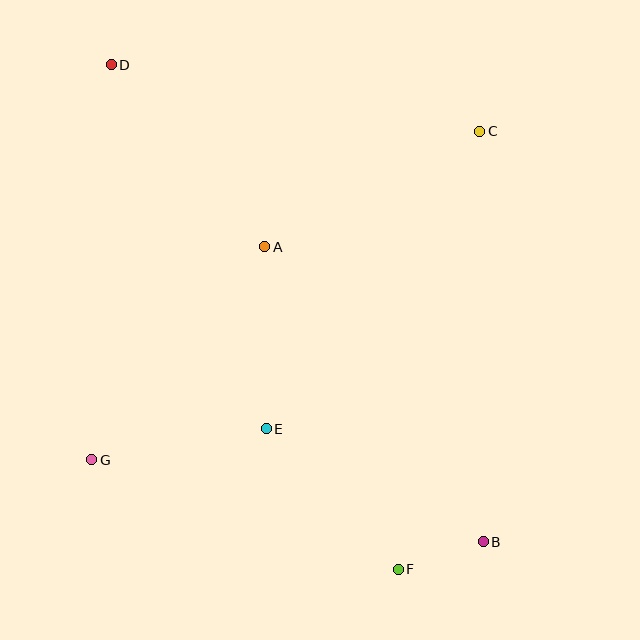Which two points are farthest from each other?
Points B and D are farthest from each other.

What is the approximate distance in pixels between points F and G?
The distance between F and G is approximately 325 pixels.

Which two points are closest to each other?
Points B and F are closest to each other.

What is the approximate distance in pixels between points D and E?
The distance between D and E is approximately 396 pixels.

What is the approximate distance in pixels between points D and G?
The distance between D and G is approximately 396 pixels.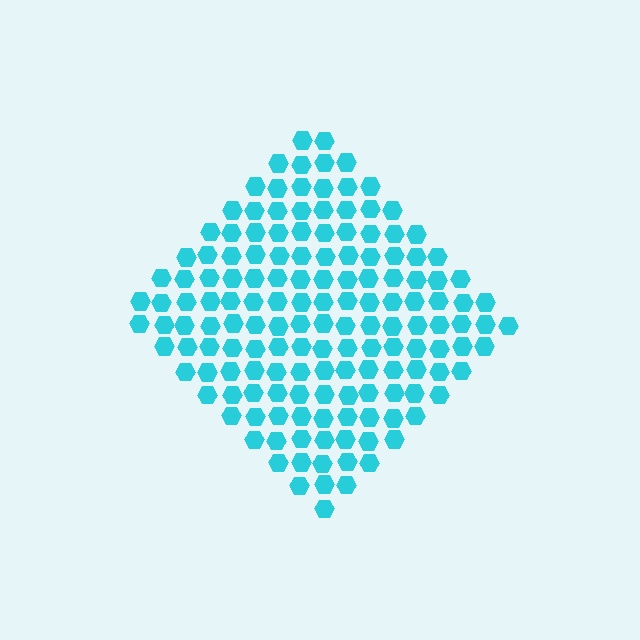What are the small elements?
The small elements are hexagons.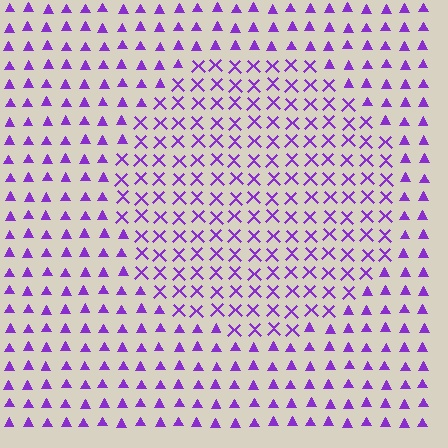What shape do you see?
I see a circle.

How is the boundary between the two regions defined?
The boundary is defined by a change in element shape: X marks inside vs. triangles outside. All elements share the same color and spacing.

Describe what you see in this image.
The image is filled with small purple elements arranged in a uniform grid. A circle-shaped region contains X marks, while the surrounding area contains triangles. The boundary is defined purely by the change in element shape.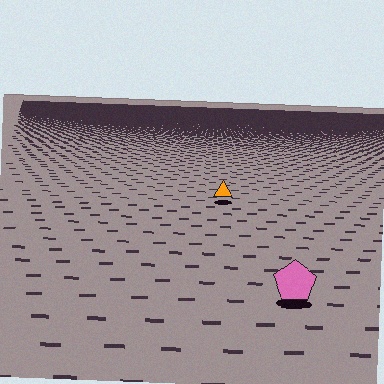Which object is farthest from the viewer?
The orange triangle is farthest from the viewer. It appears smaller and the ground texture around it is denser.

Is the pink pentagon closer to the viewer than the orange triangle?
Yes. The pink pentagon is closer — you can tell from the texture gradient: the ground texture is coarser near it.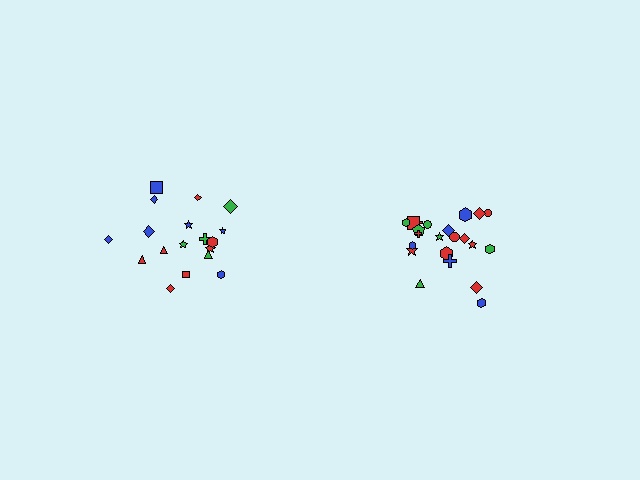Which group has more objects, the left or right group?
The right group.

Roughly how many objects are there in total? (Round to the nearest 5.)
Roughly 40 objects in total.